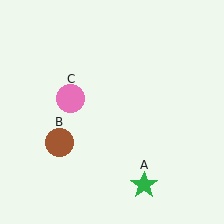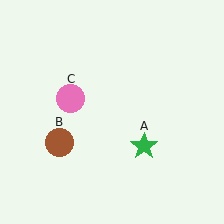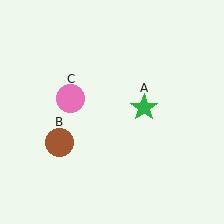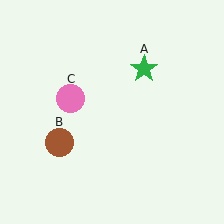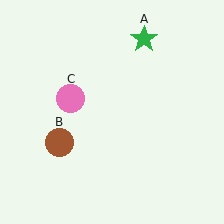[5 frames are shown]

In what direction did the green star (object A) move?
The green star (object A) moved up.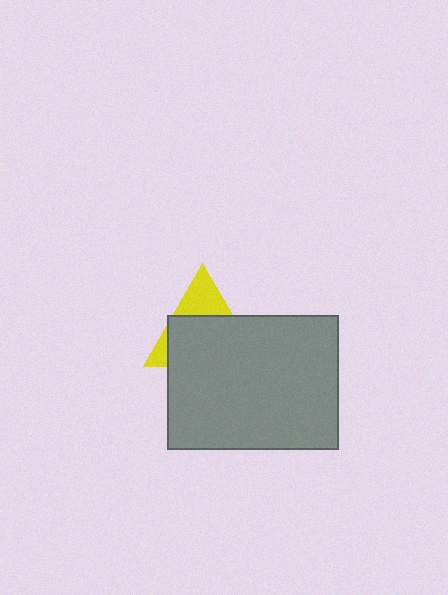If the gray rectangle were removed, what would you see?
You would see the complete yellow triangle.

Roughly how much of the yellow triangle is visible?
A small part of it is visible (roughly 34%).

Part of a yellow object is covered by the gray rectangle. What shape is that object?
It is a triangle.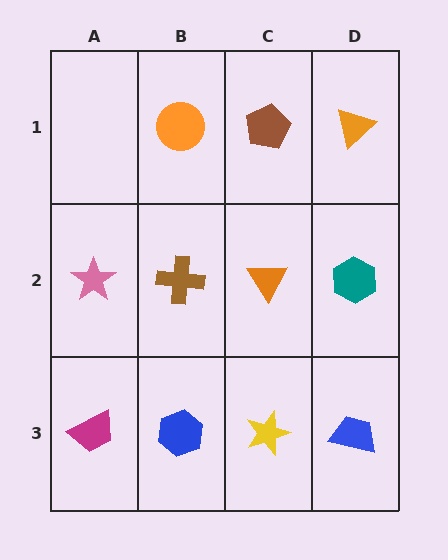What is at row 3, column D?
A blue trapezoid.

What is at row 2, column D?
A teal hexagon.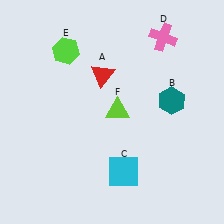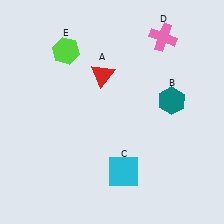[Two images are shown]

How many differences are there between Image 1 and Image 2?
There is 1 difference between the two images.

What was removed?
The lime triangle (F) was removed in Image 2.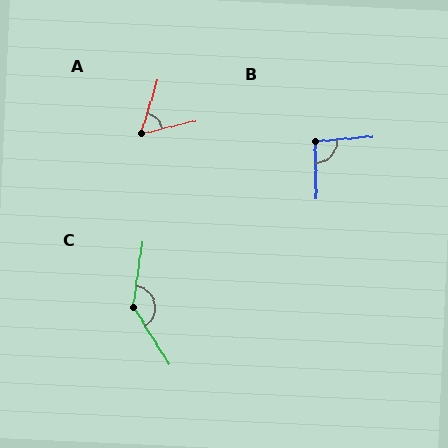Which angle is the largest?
C, at approximately 140 degrees.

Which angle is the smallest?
A, at approximately 59 degrees.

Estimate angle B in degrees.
Approximately 95 degrees.